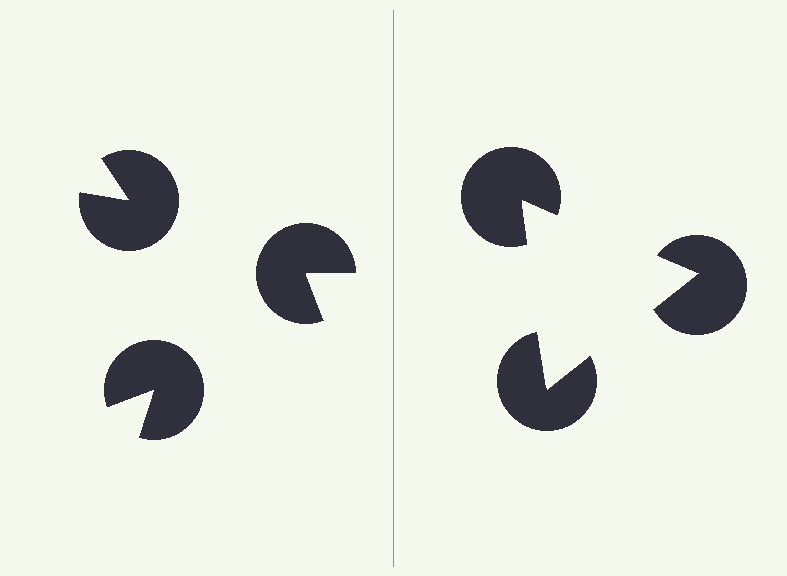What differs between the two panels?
The pac-man discs are positioned identically on both sides; only the wedge orientations differ. On the right they align to a triangle; on the left they are misaligned.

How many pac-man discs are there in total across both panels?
6 — 3 on each side.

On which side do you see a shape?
An illusory triangle appears on the right side. On the left side the wedge cuts are rotated, so no coherent shape forms.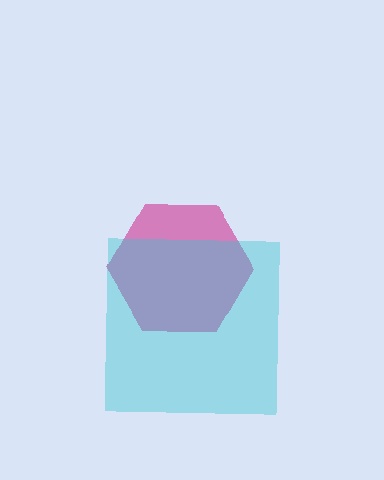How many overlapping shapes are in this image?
There are 2 overlapping shapes in the image.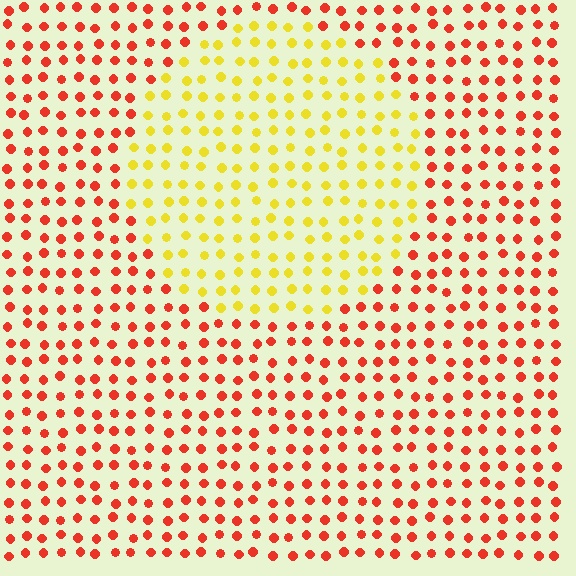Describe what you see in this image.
The image is filled with small red elements in a uniform arrangement. A circle-shaped region is visible where the elements are tinted to a slightly different hue, forming a subtle color boundary.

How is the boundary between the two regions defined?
The boundary is defined purely by a slight shift in hue (about 52 degrees). Spacing, size, and orientation are identical on both sides.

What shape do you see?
I see a circle.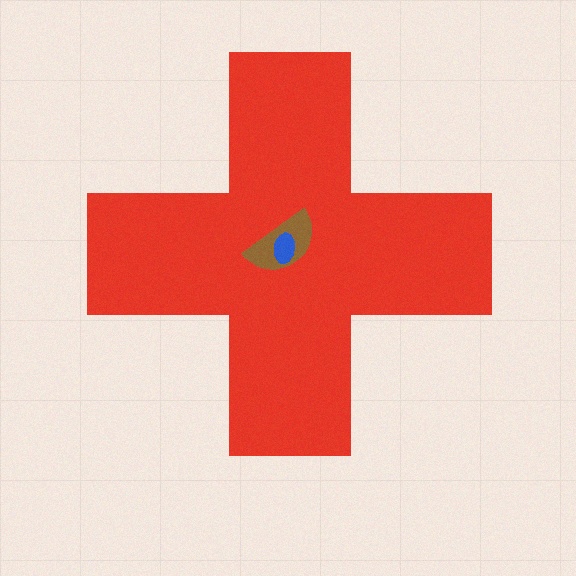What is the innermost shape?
The blue ellipse.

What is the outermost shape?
The red cross.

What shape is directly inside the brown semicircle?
The blue ellipse.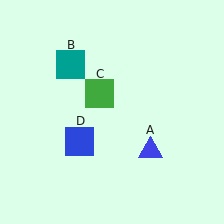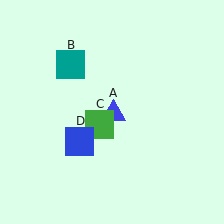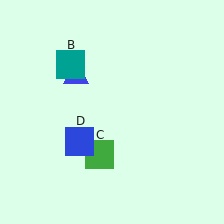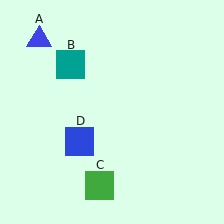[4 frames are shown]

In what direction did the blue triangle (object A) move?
The blue triangle (object A) moved up and to the left.